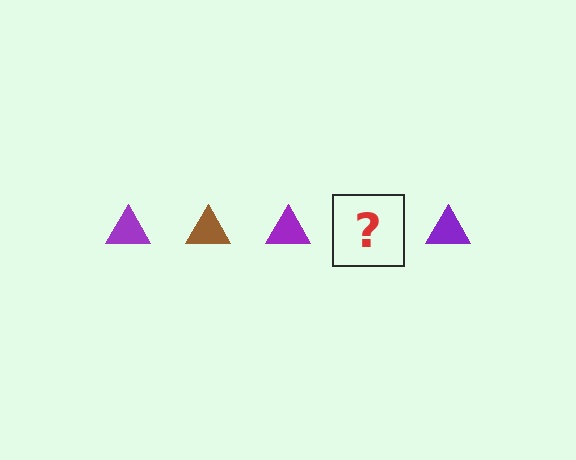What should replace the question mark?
The question mark should be replaced with a brown triangle.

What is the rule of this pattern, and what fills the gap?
The rule is that the pattern cycles through purple, brown triangles. The gap should be filled with a brown triangle.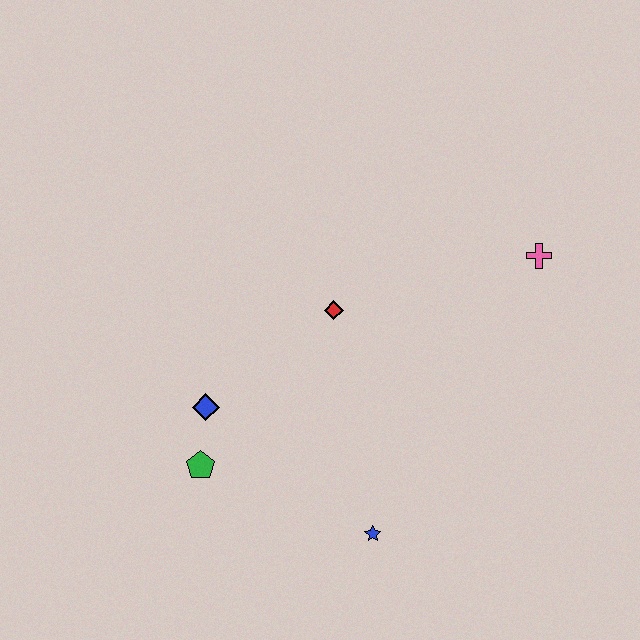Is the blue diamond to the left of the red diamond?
Yes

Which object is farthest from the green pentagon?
The pink cross is farthest from the green pentagon.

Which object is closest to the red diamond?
The blue diamond is closest to the red diamond.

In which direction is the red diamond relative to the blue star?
The red diamond is above the blue star.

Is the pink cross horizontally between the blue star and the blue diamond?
No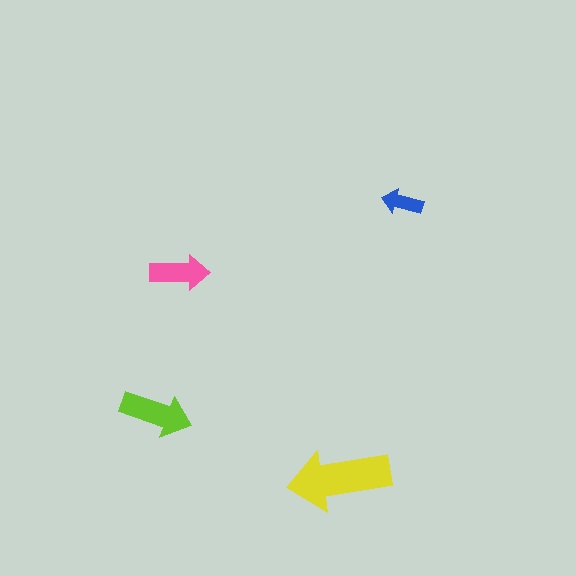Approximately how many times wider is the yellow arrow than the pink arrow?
About 1.5 times wider.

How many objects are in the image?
There are 4 objects in the image.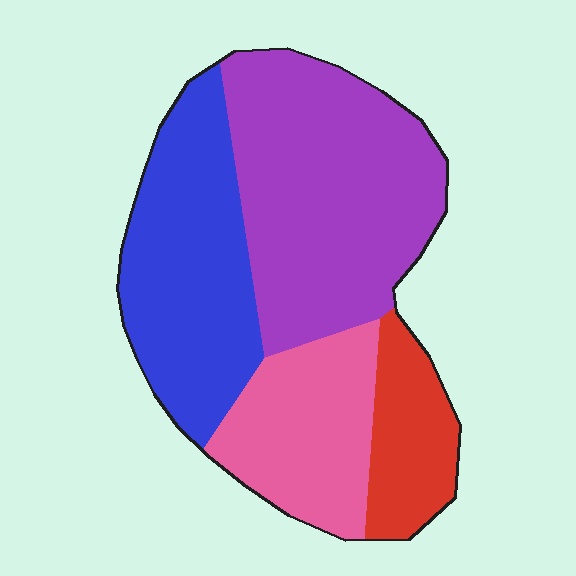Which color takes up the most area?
Purple, at roughly 40%.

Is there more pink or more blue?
Blue.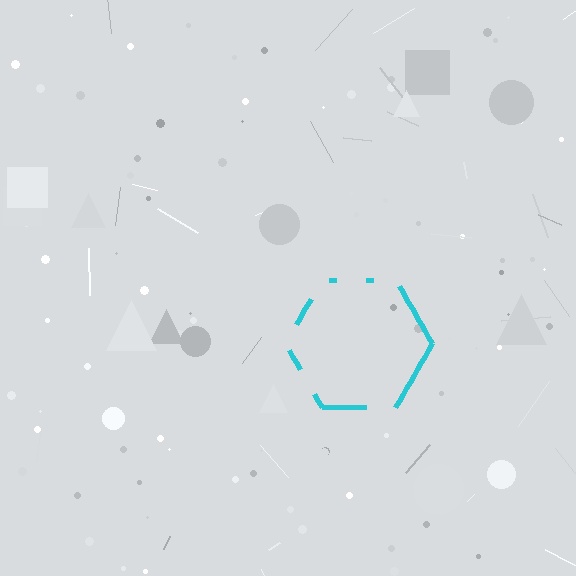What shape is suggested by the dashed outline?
The dashed outline suggests a hexagon.